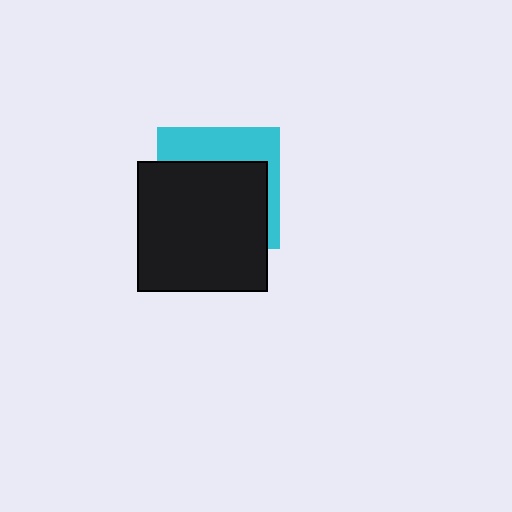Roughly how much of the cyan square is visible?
A small part of it is visible (roughly 35%).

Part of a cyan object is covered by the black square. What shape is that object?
It is a square.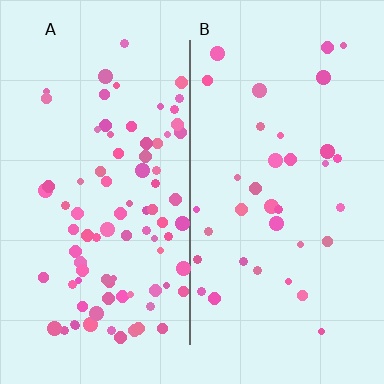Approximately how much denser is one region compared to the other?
Approximately 2.5× — region A over region B.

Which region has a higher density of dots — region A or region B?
A (the left).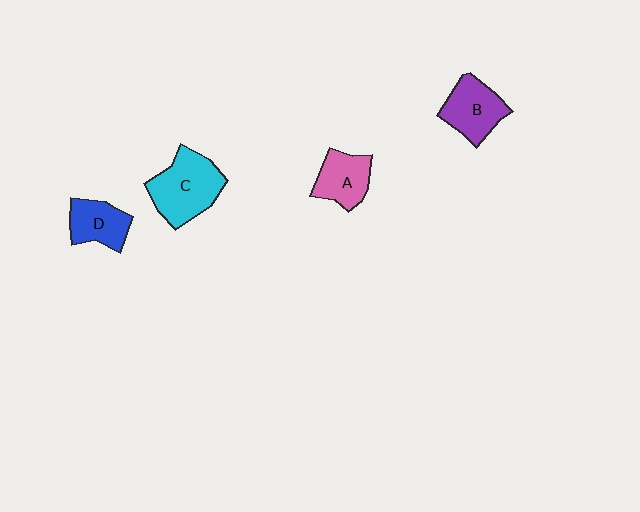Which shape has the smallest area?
Shape D (blue).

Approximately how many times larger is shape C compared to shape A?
Approximately 1.6 times.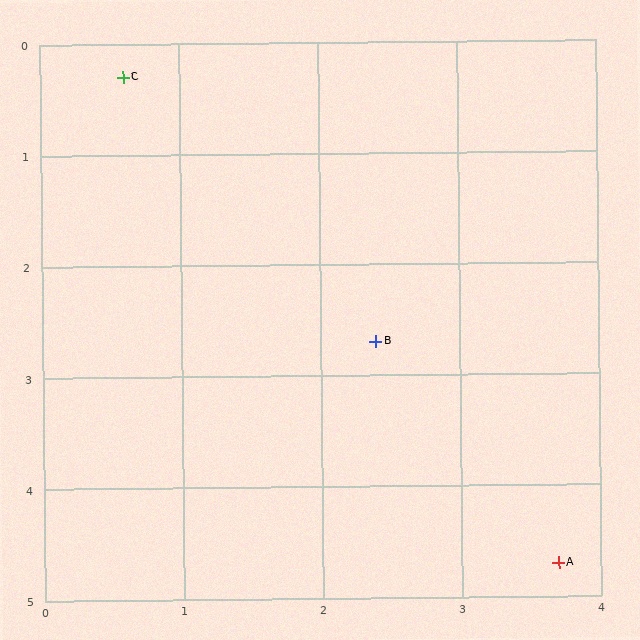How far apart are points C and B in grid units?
Points C and B are about 3.0 grid units apart.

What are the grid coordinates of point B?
Point B is at approximately (2.4, 2.7).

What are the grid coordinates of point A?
Point A is at approximately (3.7, 4.7).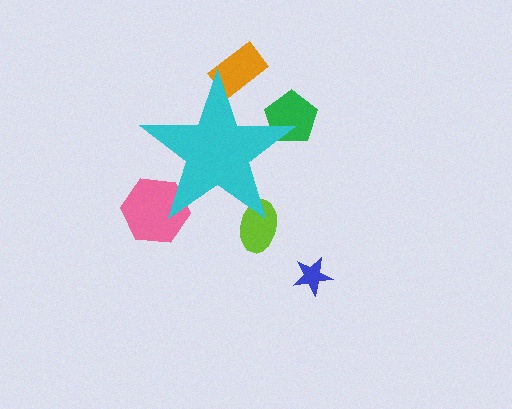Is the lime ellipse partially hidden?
Yes, the lime ellipse is partially hidden behind the cyan star.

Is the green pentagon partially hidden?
Yes, the green pentagon is partially hidden behind the cyan star.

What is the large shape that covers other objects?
A cyan star.